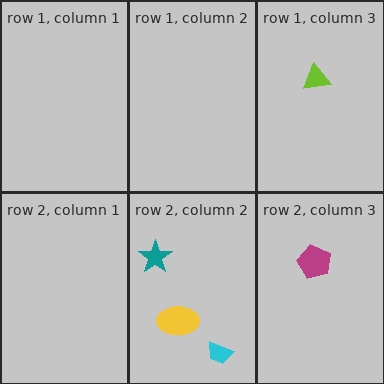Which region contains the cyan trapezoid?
The row 2, column 2 region.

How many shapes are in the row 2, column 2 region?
3.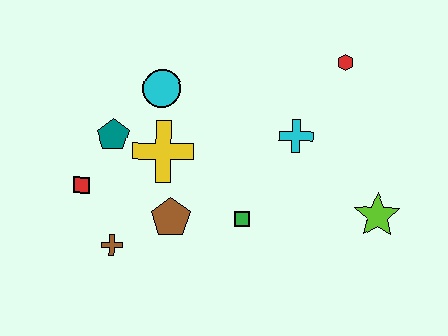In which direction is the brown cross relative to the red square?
The brown cross is below the red square.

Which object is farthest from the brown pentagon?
The red hexagon is farthest from the brown pentagon.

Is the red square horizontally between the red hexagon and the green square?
No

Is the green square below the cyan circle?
Yes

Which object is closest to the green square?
The brown pentagon is closest to the green square.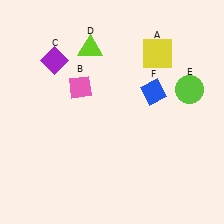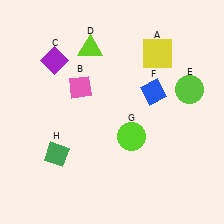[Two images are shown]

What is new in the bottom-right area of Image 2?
A lime circle (G) was added in the bottom-right area of Image 2.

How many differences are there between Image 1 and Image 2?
There are 2 differences between the two images.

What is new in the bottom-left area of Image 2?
A green diamond (H) was added in the bottom-left area of Image 2.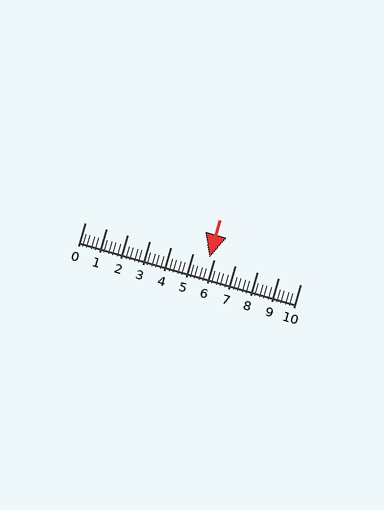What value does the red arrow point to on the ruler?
The red arrow points to approximately 5.8.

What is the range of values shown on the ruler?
The ruler shows values from 0 to 10.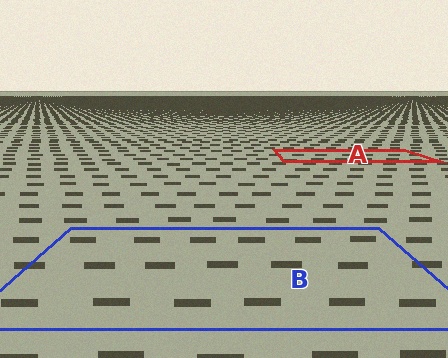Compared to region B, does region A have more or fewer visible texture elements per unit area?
Region A has more texture elements per unit area — they are packed more densely because it is farther away.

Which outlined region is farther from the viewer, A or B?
Region A is farther from the viewer — the texture elements inside it appear smaller and more densely packed.